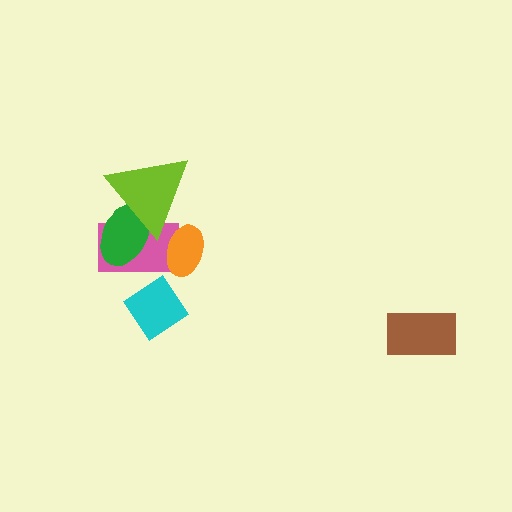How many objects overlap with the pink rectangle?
4 objects overlap with the pink rectangle.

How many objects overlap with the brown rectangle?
0 objects overlap with the brown rectangle.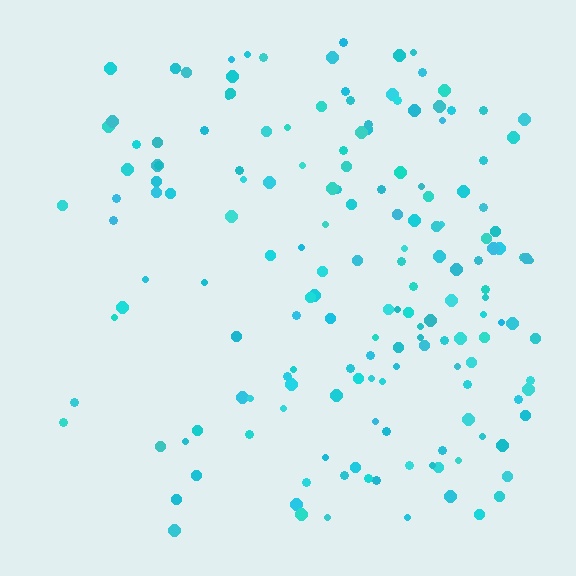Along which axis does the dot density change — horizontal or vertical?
Horizontal.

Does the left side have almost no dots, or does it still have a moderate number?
Still a moderate number, just noticeably fewer than the right.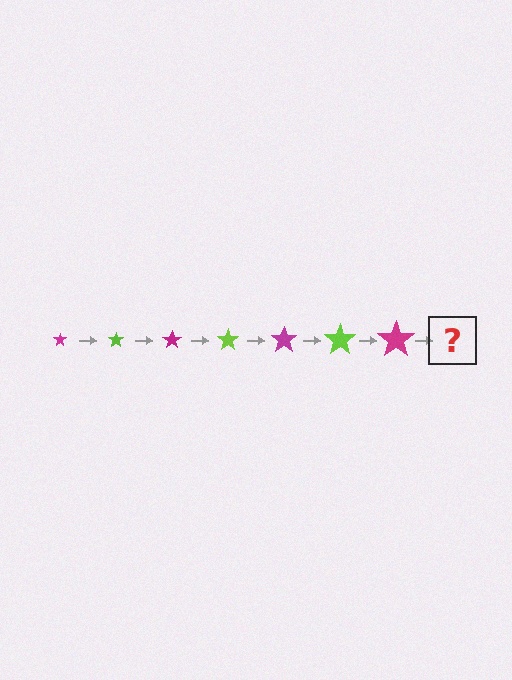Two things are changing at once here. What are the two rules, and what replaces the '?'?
The two rules are that the star grows larger each step and the color cycles through magenta and lime. The '?' should be a lime star, larger than the previous one.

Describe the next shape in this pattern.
It should be a lime star, larger than the previous one.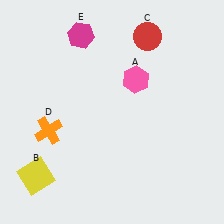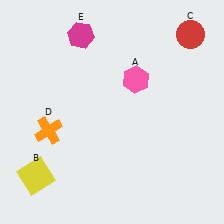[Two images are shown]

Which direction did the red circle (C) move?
The red circle (C) moved right.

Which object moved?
The red circle (C) moved right.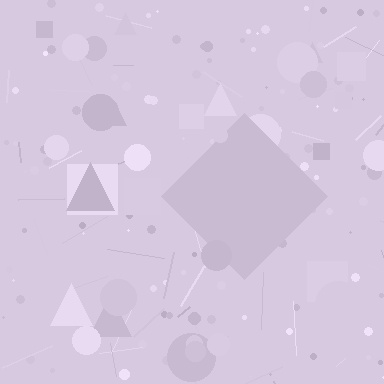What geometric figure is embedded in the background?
A diamond is embedded in the background.